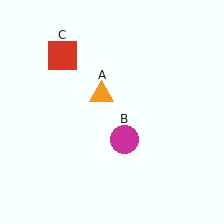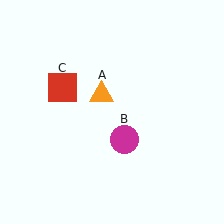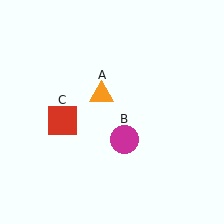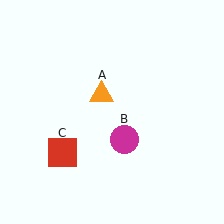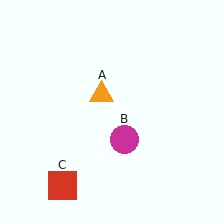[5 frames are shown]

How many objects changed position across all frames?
1 object changed position: red square (object C).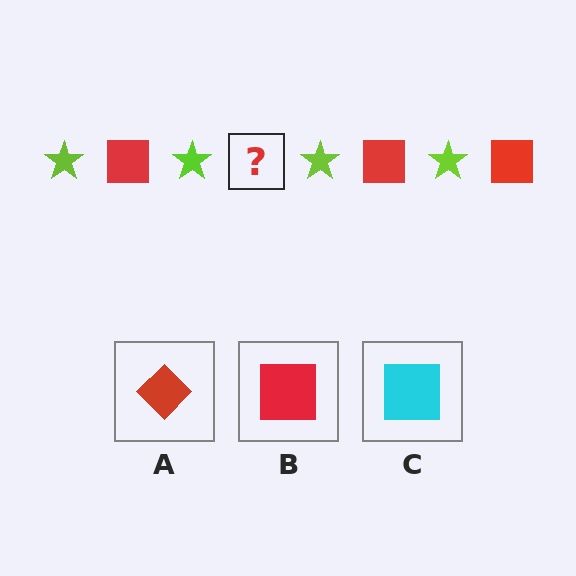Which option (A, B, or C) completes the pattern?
B.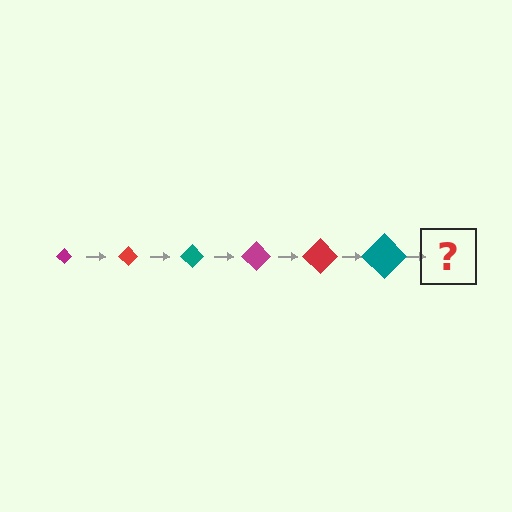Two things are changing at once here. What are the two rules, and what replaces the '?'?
The two rules are that the diamond grows larger each step and the color cycles through magenta, red, and teal. The '?' should be a magenta diamond, larger than the previous one.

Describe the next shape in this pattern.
It should be a magenta diamond, larger than the previous one.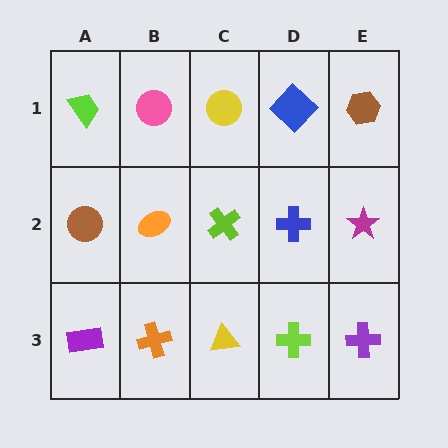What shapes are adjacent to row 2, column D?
A blue diamond (row 1, column D), a lime cross (row 3, column D), a lime cross (row 2, column C), a magenta star (row 2, column E).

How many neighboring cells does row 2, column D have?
4.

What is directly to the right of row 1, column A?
A pink circle.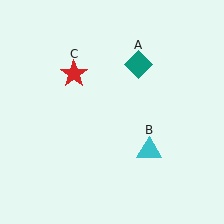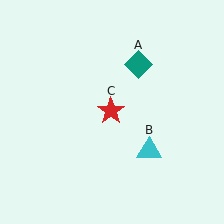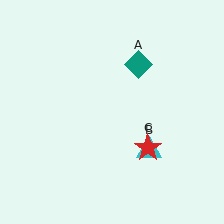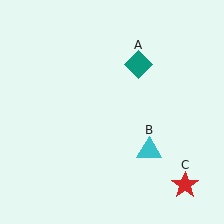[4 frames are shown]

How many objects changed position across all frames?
1 object changed position: red star (object C).